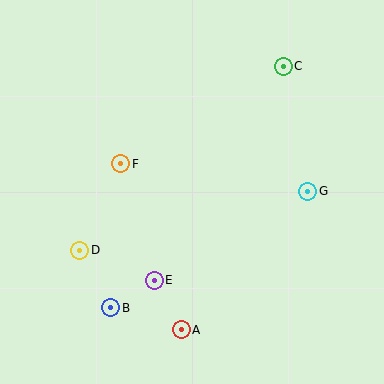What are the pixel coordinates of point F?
Point F is at (121, 164).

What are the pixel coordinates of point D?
Point D is at (80, 250).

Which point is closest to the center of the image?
Point F at (121, 164) is closest to the center.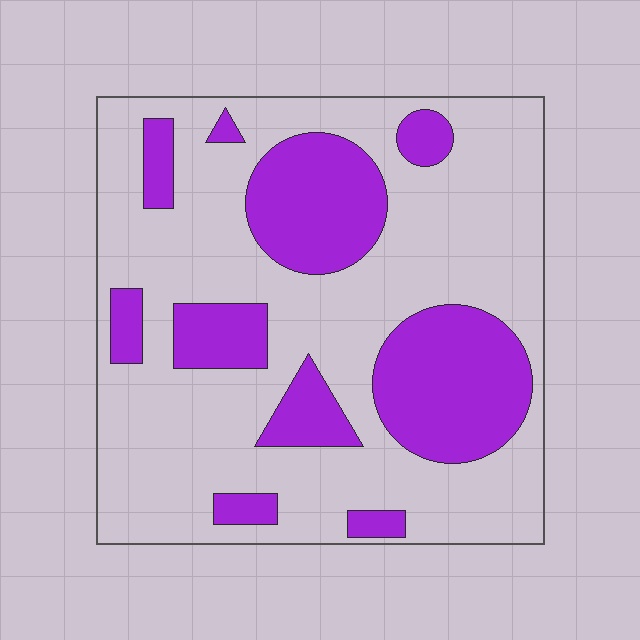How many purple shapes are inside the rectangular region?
10.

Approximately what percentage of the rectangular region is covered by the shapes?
Approximately 30%.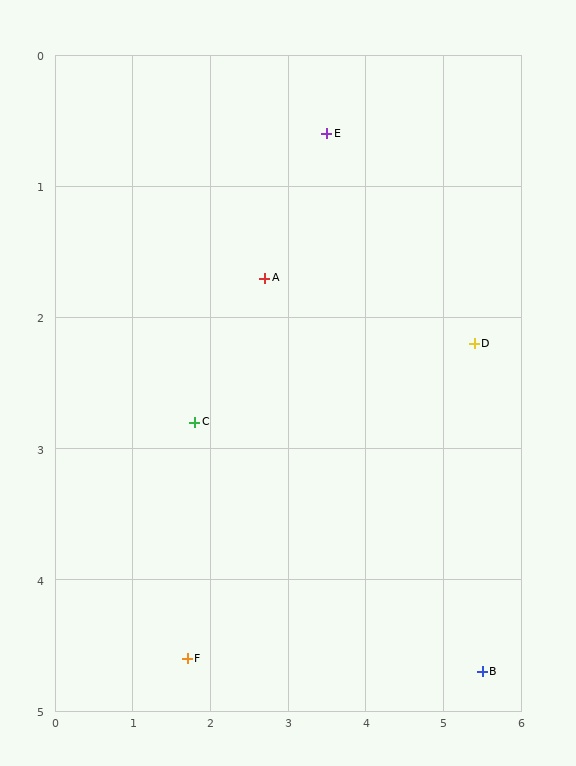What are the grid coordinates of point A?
Point A is at approximately (2.7, 1.7).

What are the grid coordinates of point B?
Point B is at approximately (5.5, 4.7).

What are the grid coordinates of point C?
Point C is at approximately (1.8, 2.8).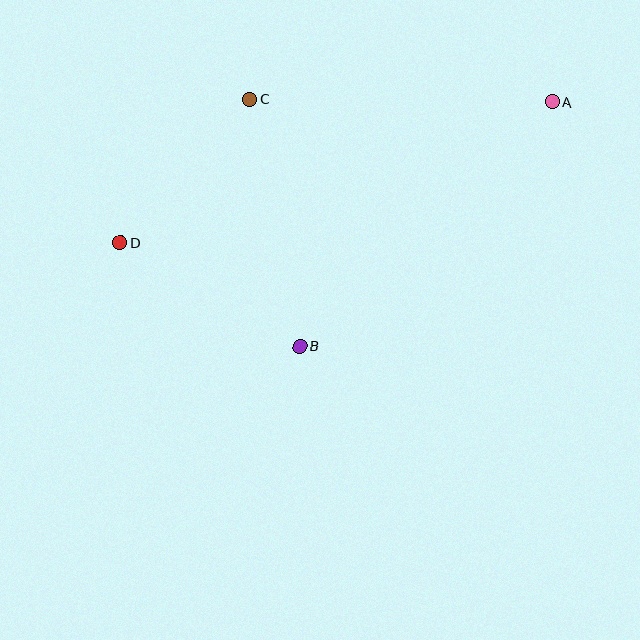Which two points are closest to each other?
Points C and D are closest to each other.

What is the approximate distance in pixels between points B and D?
The distance between B and D is approximately 207 pixels.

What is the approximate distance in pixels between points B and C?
The distance between B and C is approximately 252 pixels.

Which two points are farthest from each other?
Points A and D are farthest from each other.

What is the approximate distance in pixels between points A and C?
The distance between A and C is approximately 302 pixels.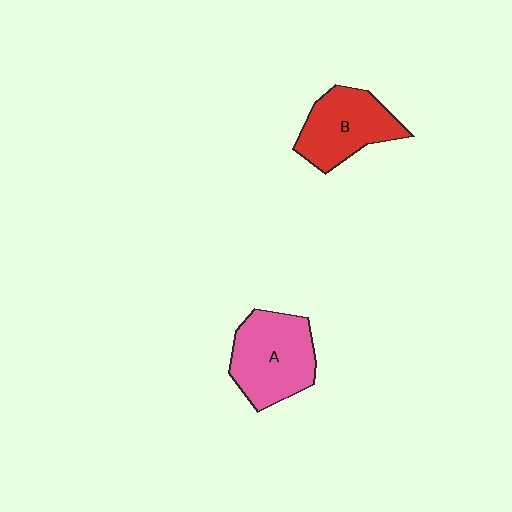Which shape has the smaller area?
Shape B (red).